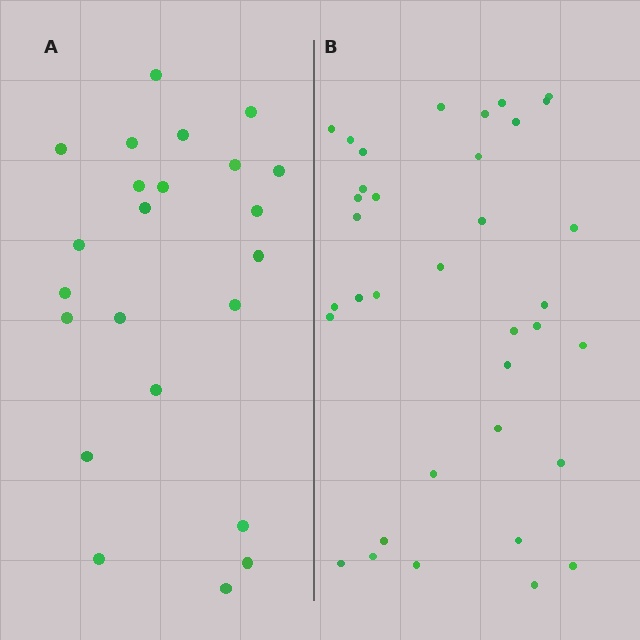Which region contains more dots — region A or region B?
Region B (the right region) has more dots.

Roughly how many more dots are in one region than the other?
Region B has approximately 15 more dots than region A.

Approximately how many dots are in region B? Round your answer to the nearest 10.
About 40 dots. (The exact count is 36, which rounds to 40.)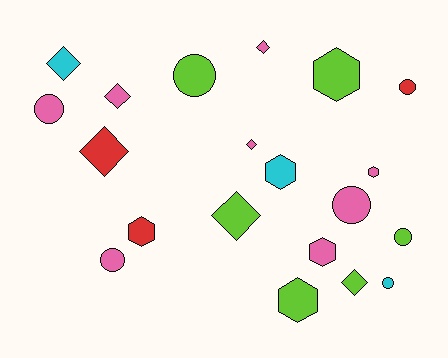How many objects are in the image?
There are 20 objects.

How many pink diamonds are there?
There are 3 pink diamonds.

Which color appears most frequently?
Pink, with 8 objects.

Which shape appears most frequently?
Circle, with 7 objects.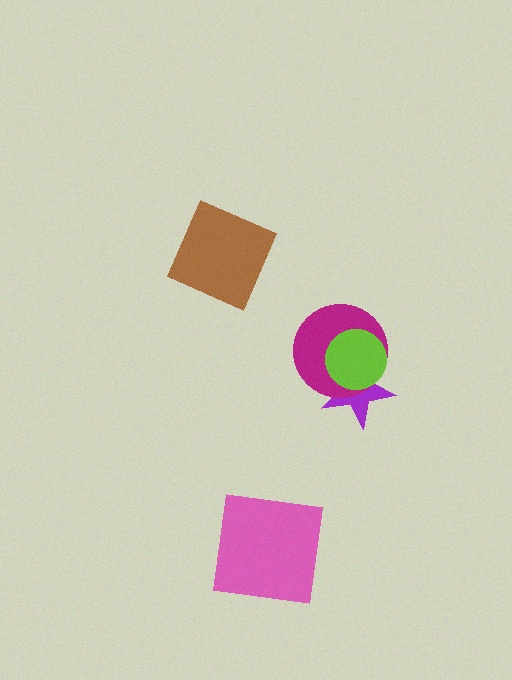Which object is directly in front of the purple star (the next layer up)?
The magenta circle is directly in front of the purple star.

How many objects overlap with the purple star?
2 objects overlap with the purple star.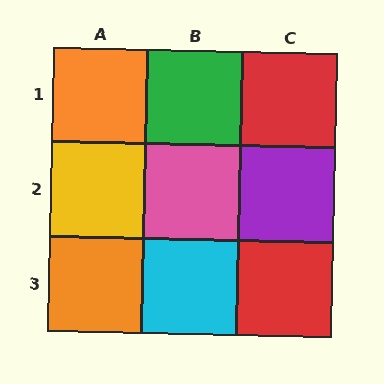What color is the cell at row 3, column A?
Orange.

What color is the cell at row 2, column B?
Pink.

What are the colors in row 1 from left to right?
Orange, green, red.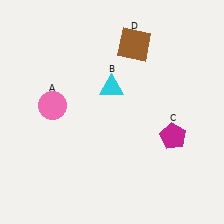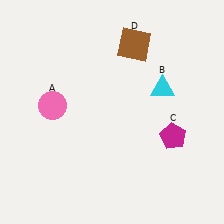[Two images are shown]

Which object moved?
The cyan triangle (B) moved right.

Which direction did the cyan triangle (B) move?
The cyan triangle (B) moved right.